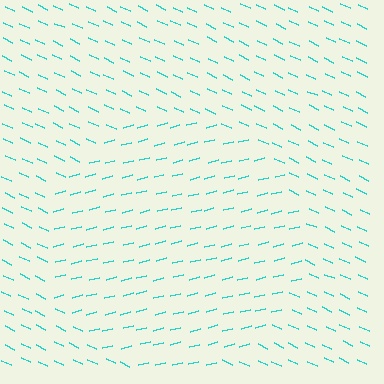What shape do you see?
I see a circle.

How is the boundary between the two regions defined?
The boundary is defined purely by a change in line orientation (approximately 39 degrees difference). All lines are the same color and thickness.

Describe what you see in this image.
The image is filled with small cyan line segments. A circle region in the image has lines oriented differently from the surrounding lines, creating a visible texture boundary.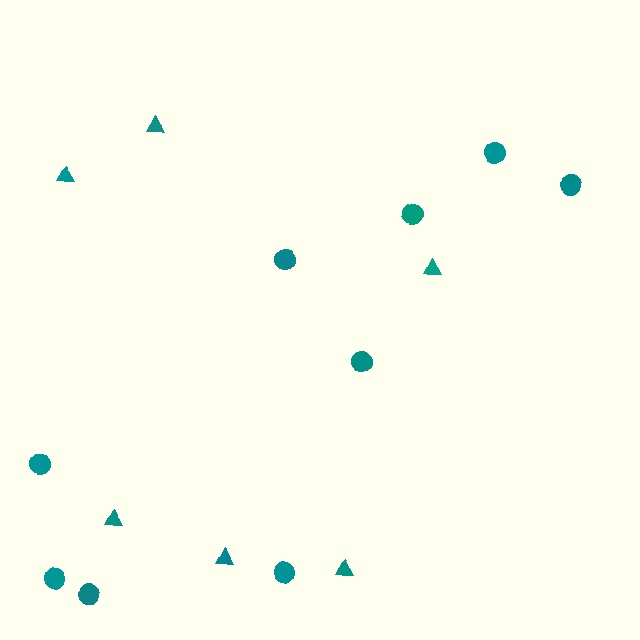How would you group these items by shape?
There are 2 groups: one group of circles (9) and one group of triangles (6).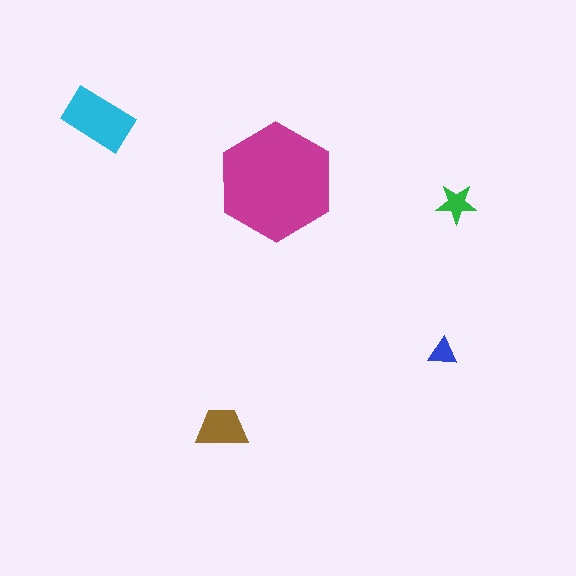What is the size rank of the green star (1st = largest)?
4th.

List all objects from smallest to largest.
The blue triangle, the green star, the brown trapezoid, the cyan rectangle, the magenta hexagon.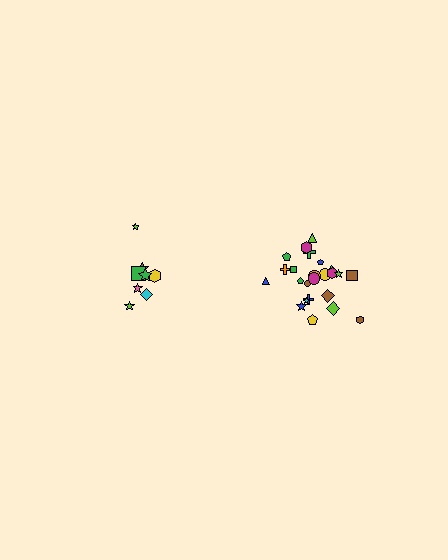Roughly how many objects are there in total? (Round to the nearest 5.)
Roughly 35 objects in total.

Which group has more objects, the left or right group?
The right group.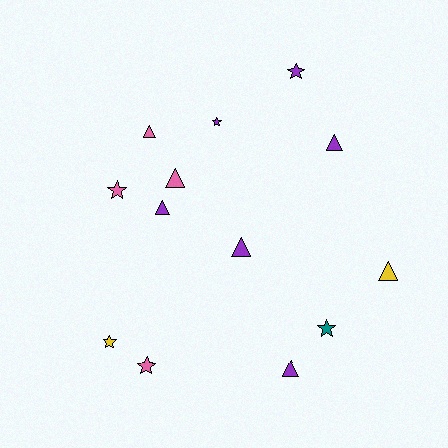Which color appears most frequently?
Purple, with 6 objects.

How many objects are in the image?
There are 13 objects.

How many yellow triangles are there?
There is 1 yellow triangle.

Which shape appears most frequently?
Triangle, with 7 objects.